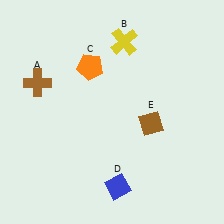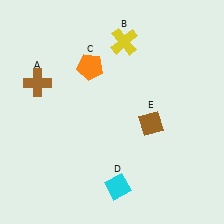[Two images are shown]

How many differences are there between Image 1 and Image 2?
There is 1 difference between the two images.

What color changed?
The diamond (D) changed from blue in Image 1 to cyan in Image 2.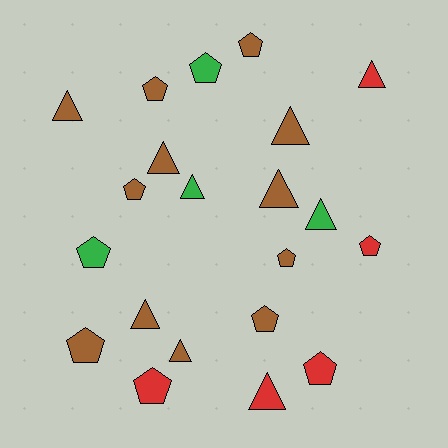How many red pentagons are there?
There are 3 red pentagons.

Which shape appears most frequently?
Pentagon, with 11 objects.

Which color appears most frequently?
Brown, with 12 objects.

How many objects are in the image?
There are 21 objects.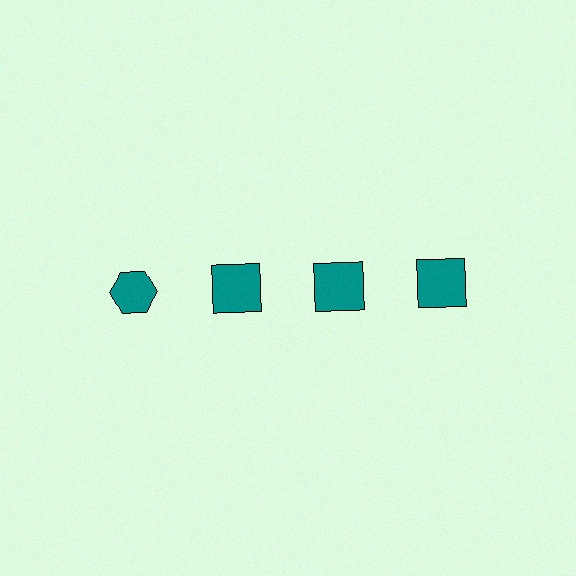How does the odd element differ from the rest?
It has a different shape: hexagon instead of square.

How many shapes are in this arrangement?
There are 4 shapes arranged in a grid pattern.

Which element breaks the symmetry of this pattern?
The teal hexagon in the top row, leftmost column breaks the symmetry. All other shapes are teal squares.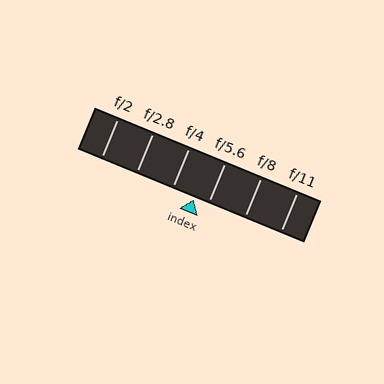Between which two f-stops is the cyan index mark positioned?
The index mark is between f/4 and f/5.6.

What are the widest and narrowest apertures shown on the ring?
The widest aperture shown is f/2 and the narrowest is f/11.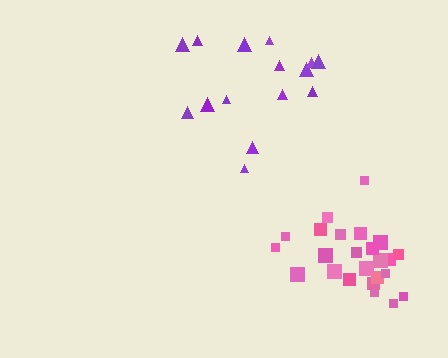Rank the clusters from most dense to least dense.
pink, purple.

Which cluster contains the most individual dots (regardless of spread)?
Pink (25).